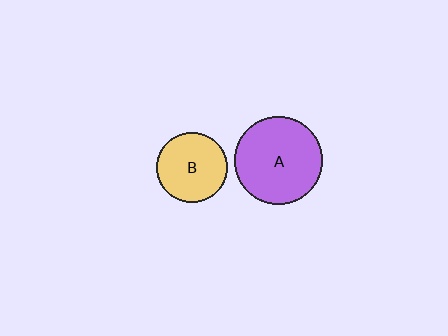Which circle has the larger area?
Circle A (purple).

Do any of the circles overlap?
No, none of the circles overlap.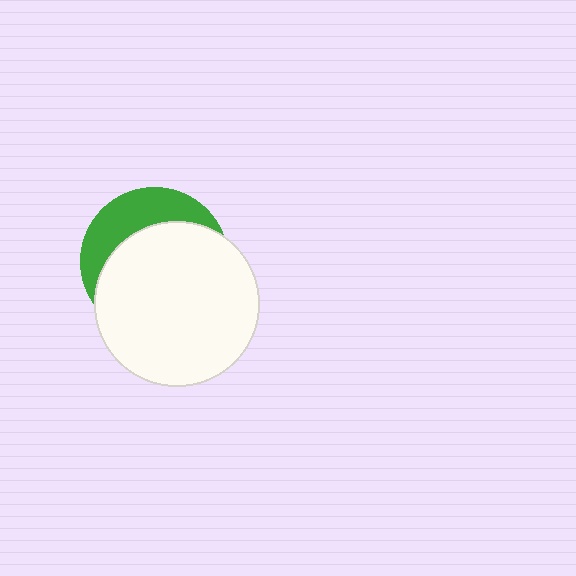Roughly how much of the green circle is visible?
A small part of it is visible (roughly 31%).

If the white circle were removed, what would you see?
You would see the complete green circle.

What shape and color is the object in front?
The object in front is a white circle.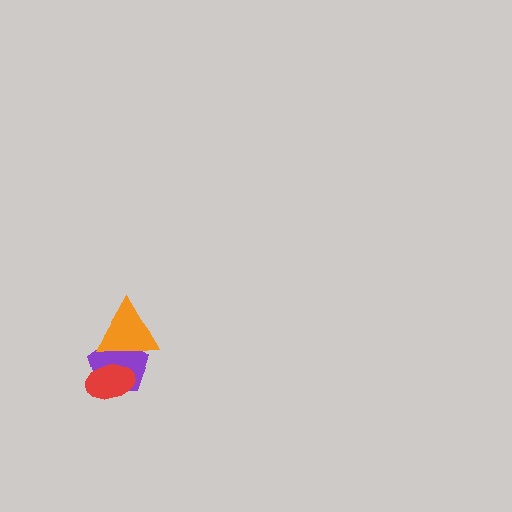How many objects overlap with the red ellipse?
2 objects overlap with the red ellipse.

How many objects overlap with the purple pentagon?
2 objects overlap with the purple pentagon.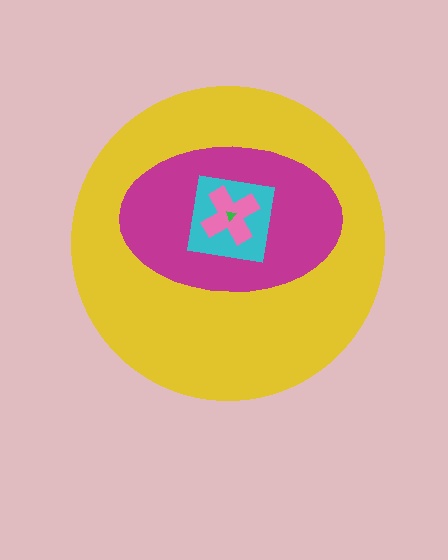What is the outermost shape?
The yellow circle.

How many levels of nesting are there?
5.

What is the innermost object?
The green triangle.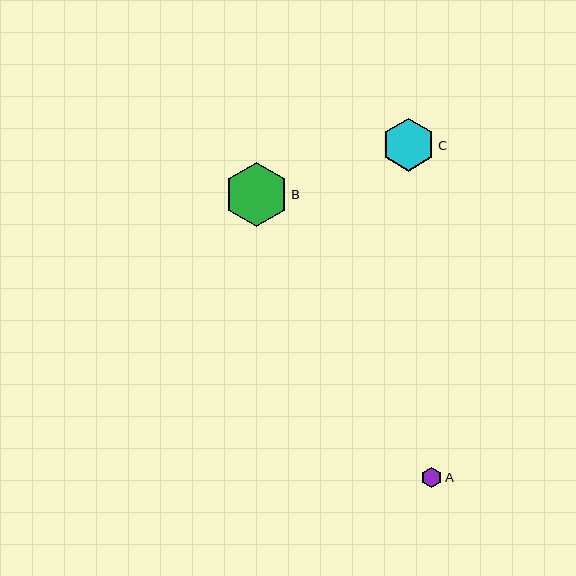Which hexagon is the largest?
Hexagon B is the largest with a size of approximately 64 pixels.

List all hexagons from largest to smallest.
From largest to smallest: B, C, A.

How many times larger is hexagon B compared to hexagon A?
Hexagon B is approximately 3.2 times the size of hexagon A.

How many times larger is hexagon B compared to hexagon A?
Hexagon B is approximately 3.2 times the size of hexagon A.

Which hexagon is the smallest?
Hexagon A is the smallest with a size of approximately 20 pixels.